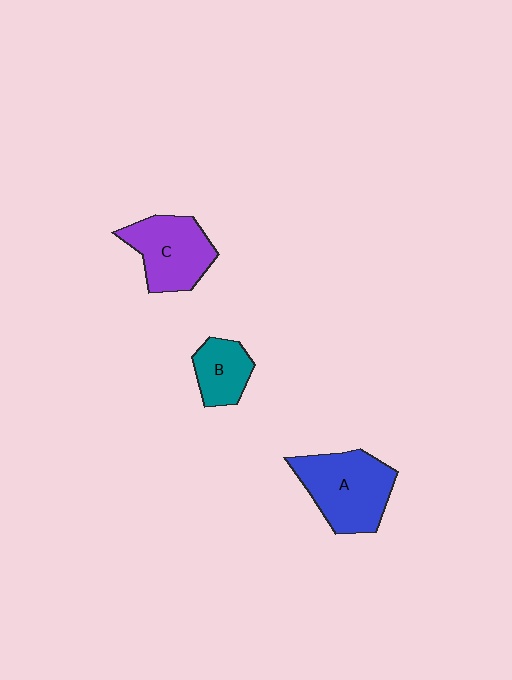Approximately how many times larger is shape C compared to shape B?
Approximately 1.6 times.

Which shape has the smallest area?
Shape B (teal).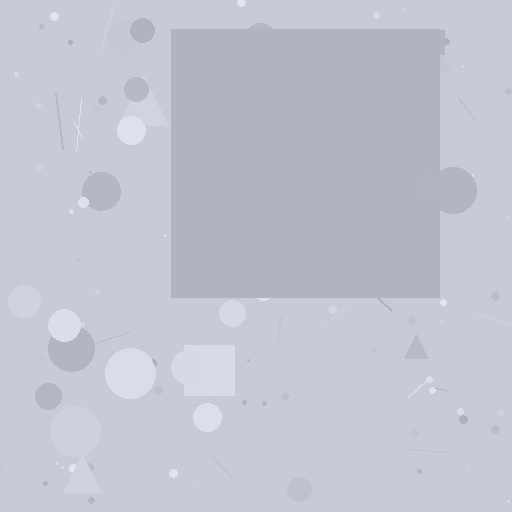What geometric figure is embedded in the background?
A square is embedded in the background.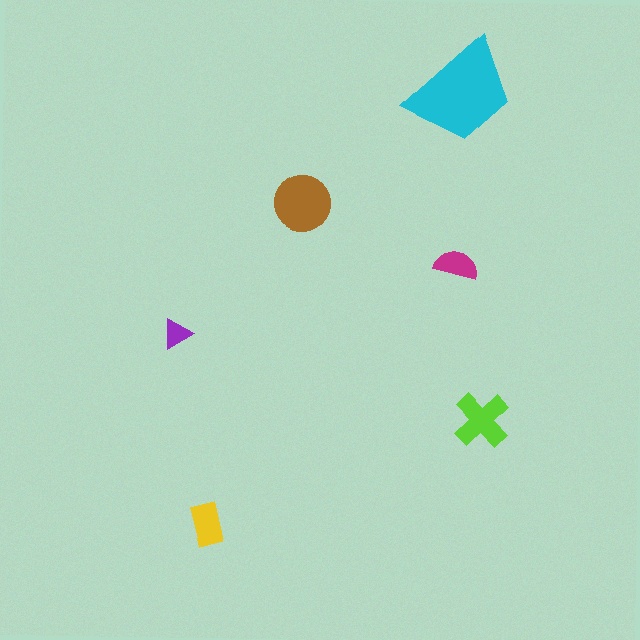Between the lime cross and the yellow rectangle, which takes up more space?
The lime cross.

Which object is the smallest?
The purple triangle.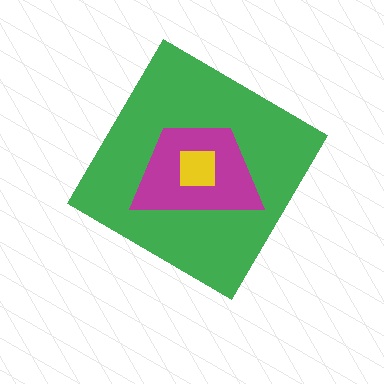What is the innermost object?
The yellow square.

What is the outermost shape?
The green diamond.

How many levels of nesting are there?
3.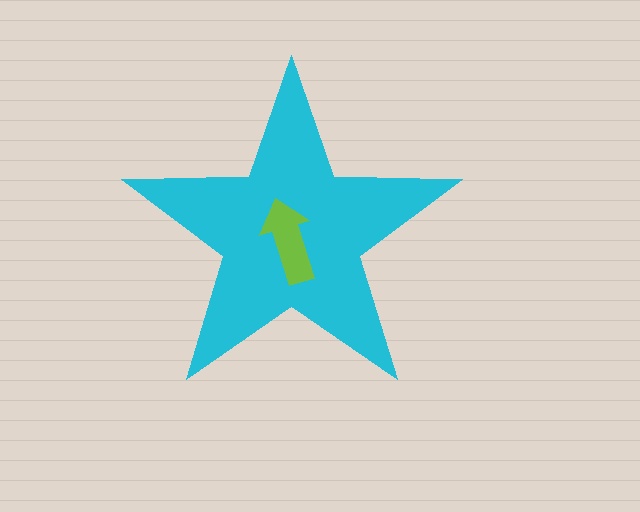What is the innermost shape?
The lime arrow.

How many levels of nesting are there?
2.